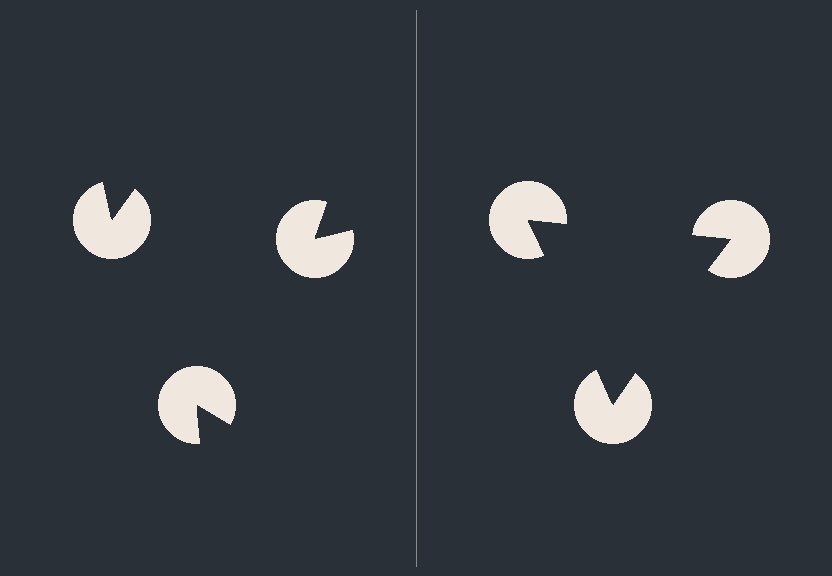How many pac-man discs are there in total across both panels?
6 — 3 on each side.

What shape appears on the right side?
An illusory triangle.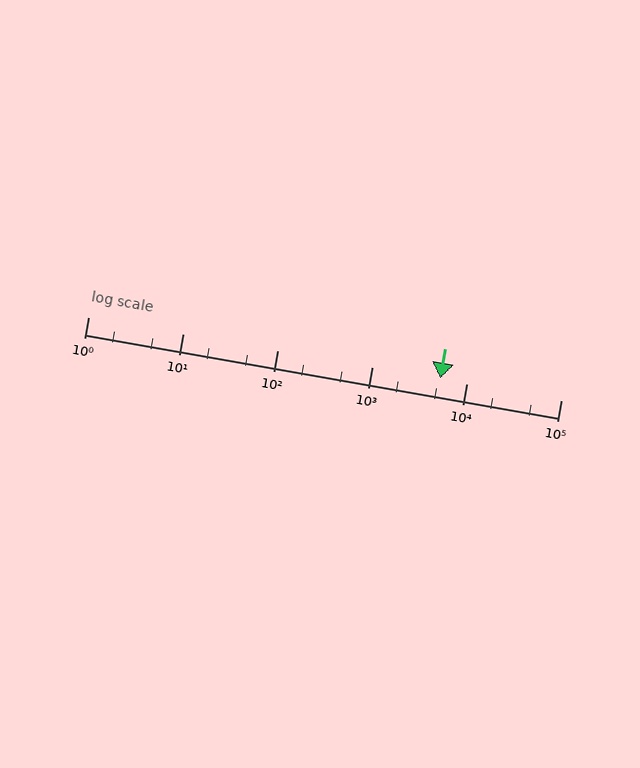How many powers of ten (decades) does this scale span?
The scale spans 5 decades, from 1 to 100000.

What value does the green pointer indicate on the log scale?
The pointer indicates approximately 5300.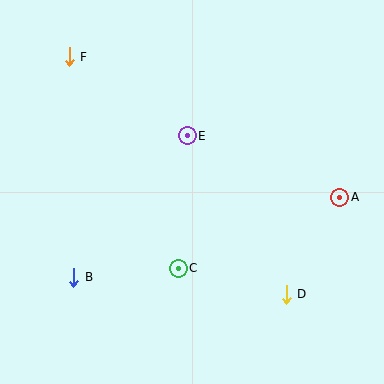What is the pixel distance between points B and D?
The distance between B and D is 213 pixels.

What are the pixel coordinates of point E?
Point E is at (187, 136).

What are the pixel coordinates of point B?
Point B is at (74, 278).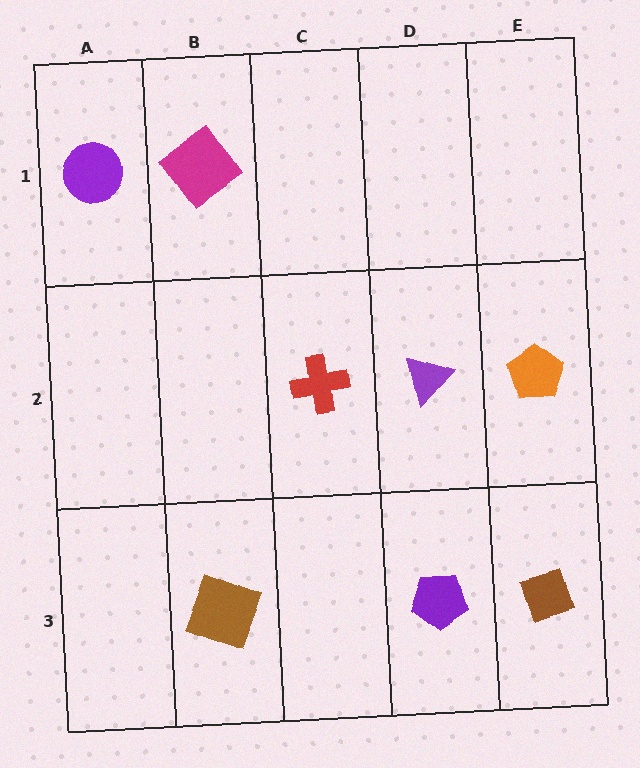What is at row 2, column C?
A red cross.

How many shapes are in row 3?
3 shapes.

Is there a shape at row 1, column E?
No, that cell is empty.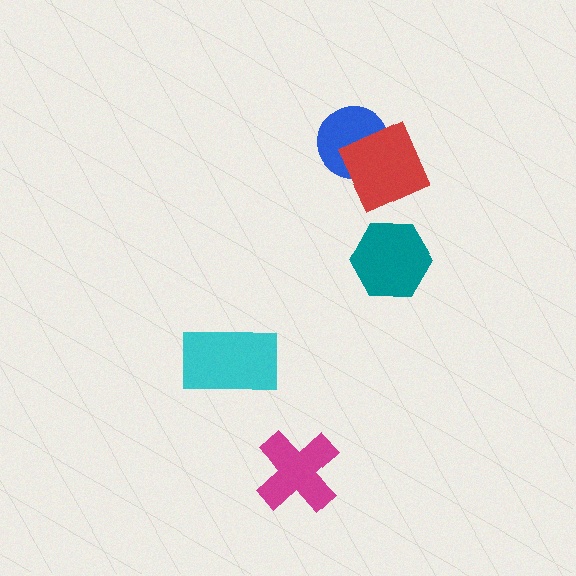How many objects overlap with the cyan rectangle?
0 objects overlap with the cyan rectangle.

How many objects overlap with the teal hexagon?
0 objects overlap with the teal hexagon.